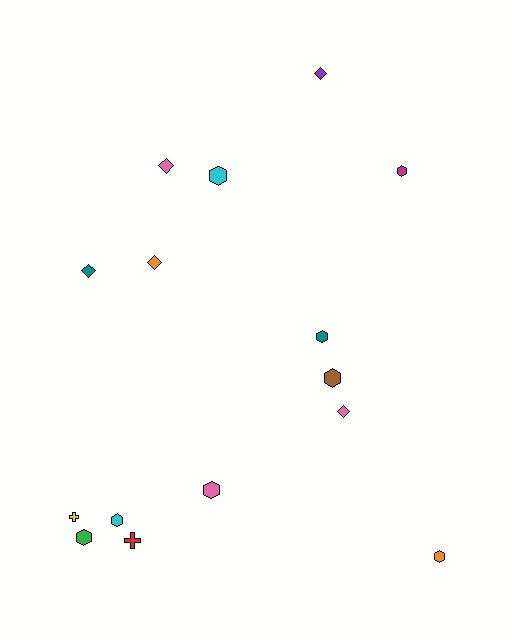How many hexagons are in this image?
There are 8 hexagons.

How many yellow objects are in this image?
There is 1 yellow object.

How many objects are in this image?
There are 15 objects.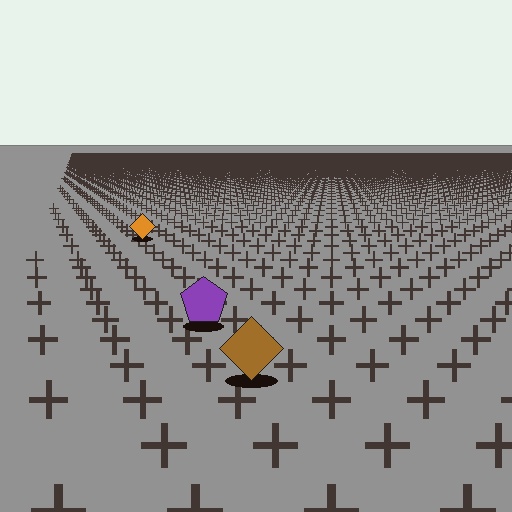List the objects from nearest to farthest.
From nearest to farthest: the brown diamond, the purple pentagon, the orange diamond.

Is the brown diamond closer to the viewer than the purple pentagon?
Yes. The brown diamond is closer — you can tell from the texture gradient: the ground texture is coarser near it.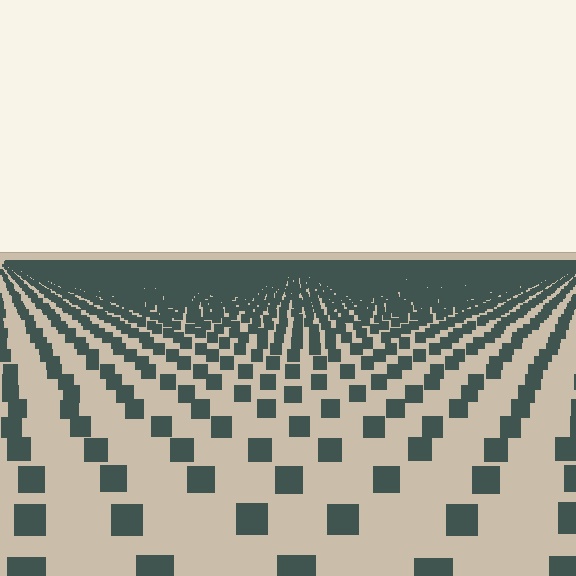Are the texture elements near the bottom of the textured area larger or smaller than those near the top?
Larger. Near the bottom, elements are closer to the viewer and appear at a bigger on-screen size.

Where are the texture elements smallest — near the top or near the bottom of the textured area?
Near the top.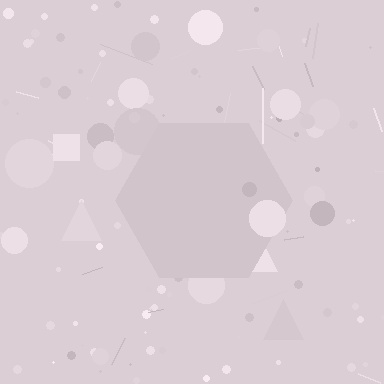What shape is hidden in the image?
A hexagon is hidden in the image.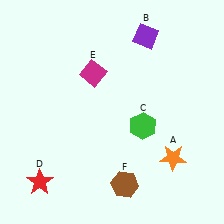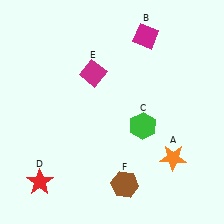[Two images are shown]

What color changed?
The diamond (B) changed from purple in Image 1 to magenta in Image 2.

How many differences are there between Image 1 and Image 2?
There is 1 difference between the two images.